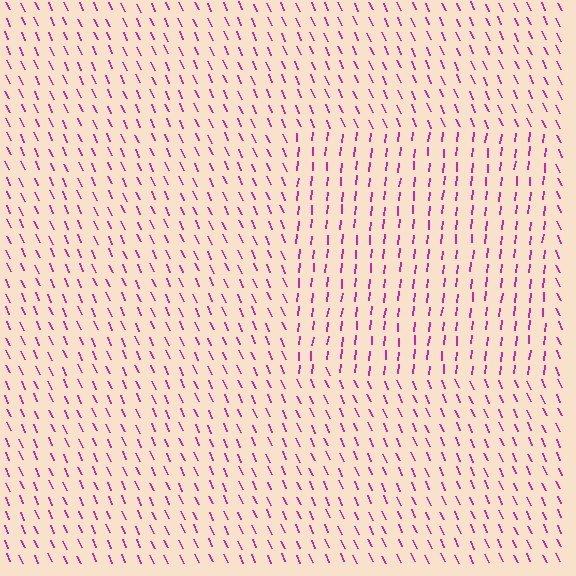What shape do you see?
I see a rectangle.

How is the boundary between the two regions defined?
The boundary is defined purely by a change in line orientation (approximately 31 degrees difference). All lines are the same color and thickness.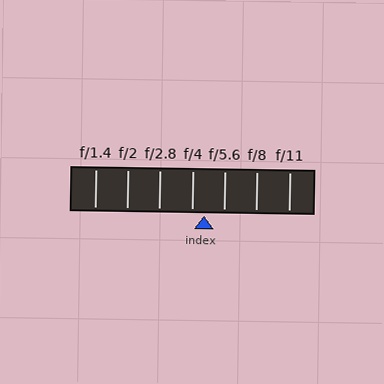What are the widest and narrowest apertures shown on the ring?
The widest aperture shown is f/1.4 and the narrowest is f/11.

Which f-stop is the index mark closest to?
The index mark is closest to f/4.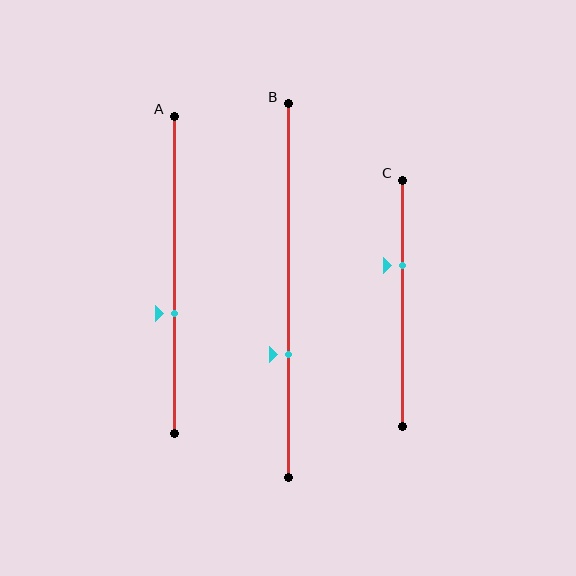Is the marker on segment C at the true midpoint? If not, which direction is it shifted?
No, the marker on segment C is shifted upward by about 15% of the segment length.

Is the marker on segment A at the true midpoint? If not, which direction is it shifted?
No, the marker on segment A is shifted downward by about 12% of the segment length.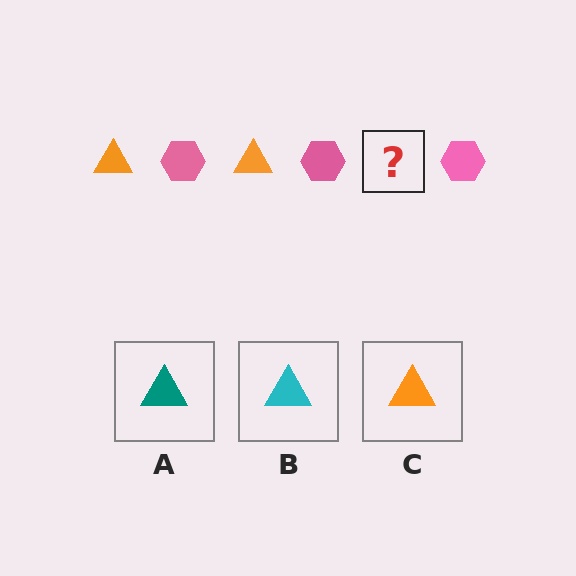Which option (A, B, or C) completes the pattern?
C.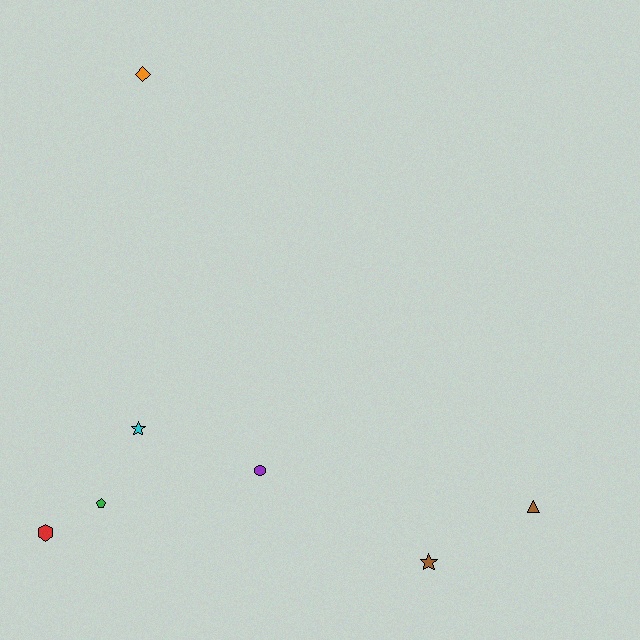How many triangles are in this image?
There is 1 triangle.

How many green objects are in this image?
There is 1 green object.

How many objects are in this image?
There are 7 objects.